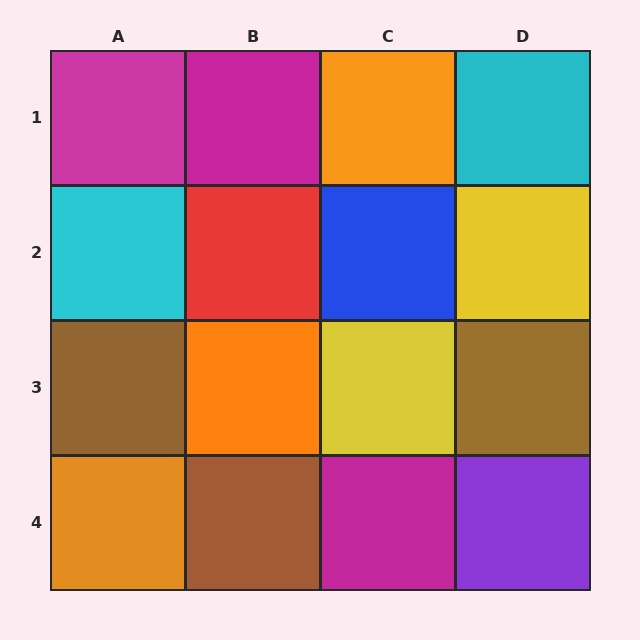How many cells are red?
1 cell is red.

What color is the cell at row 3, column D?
Brown.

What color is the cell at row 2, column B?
Red.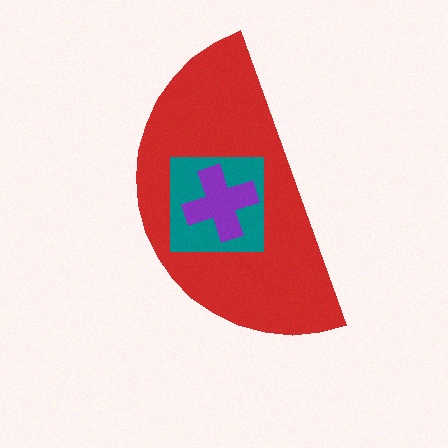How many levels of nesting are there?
3.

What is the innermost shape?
The purple cross.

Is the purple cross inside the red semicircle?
Yes.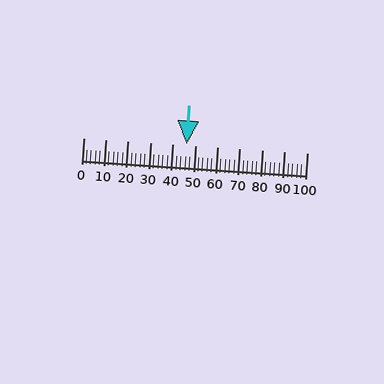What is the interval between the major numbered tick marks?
The major tick marks are spaced 10 units apart.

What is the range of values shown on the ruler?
The ruler shows values from 0 to 100.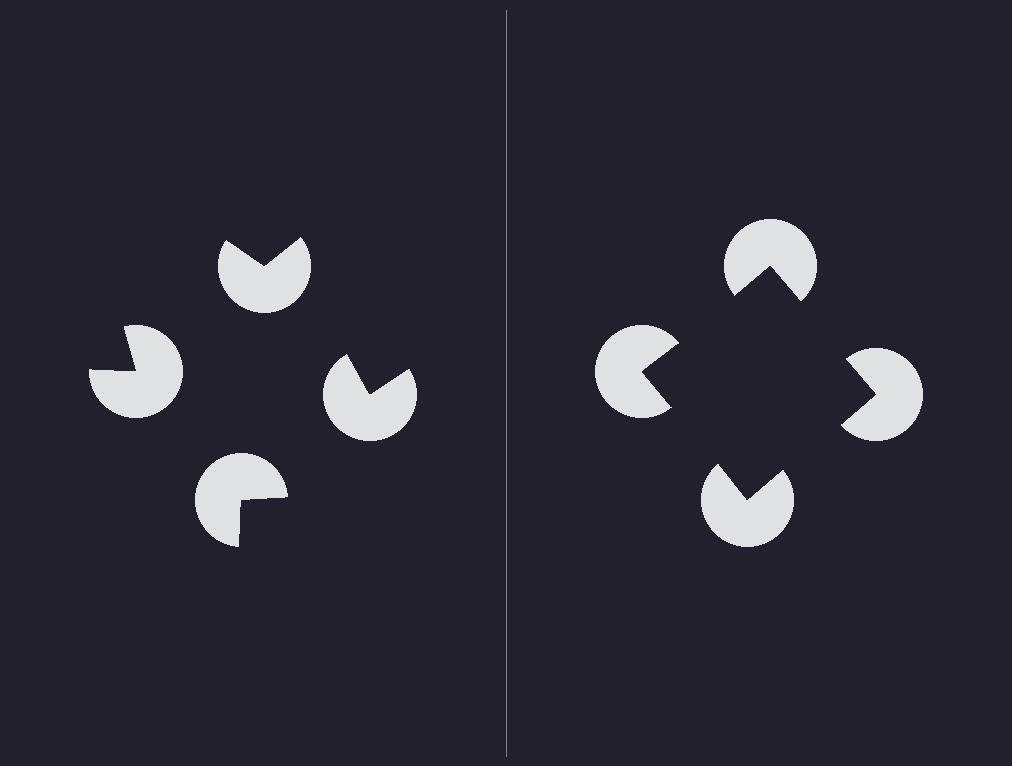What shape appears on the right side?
An illusory square.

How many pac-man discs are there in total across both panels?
8 — 4 on each side.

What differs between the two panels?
The pac-man discs are positioned identically on both sides; only the wedge orientations differ. On the right they align to a square; on the left they are misaligned.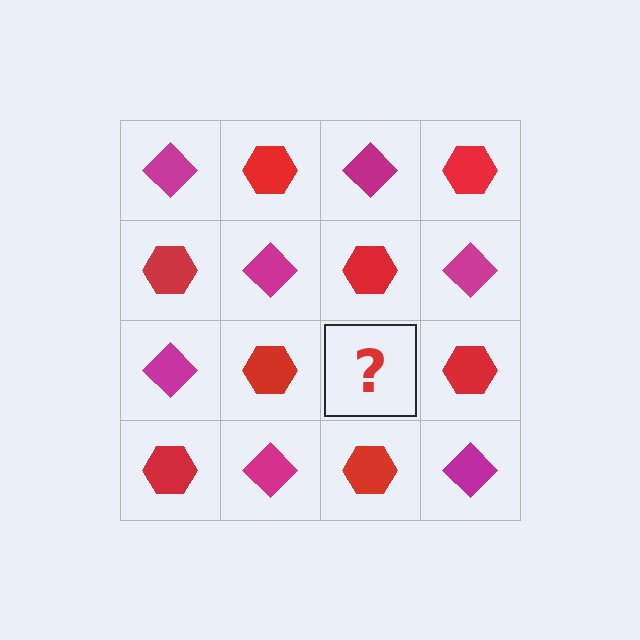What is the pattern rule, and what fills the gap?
The rule is that it alternates magenta diamond and red hexagon in a checkerboard pattern. The gap should be filled with a magenta diamond.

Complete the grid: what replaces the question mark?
The question mark should be replaced with a magenta diamond.